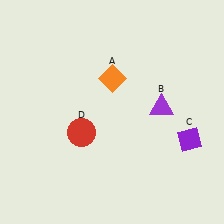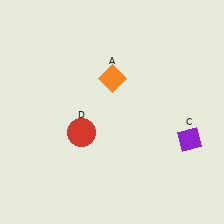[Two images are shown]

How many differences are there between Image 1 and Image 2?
There is 1 difference between the two images.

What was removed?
The purple triangle (B) was removed in Image 2.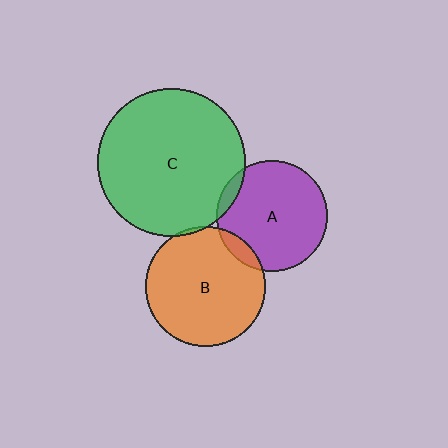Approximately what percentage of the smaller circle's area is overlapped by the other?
Approximately 5%.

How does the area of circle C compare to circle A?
Approximately 1.8 times.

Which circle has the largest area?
Circle C (green).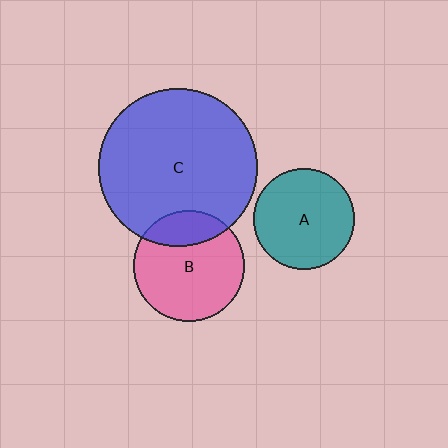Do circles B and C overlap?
Yes.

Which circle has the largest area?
Circle C (blue).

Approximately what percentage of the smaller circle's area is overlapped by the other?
Approximately 25%.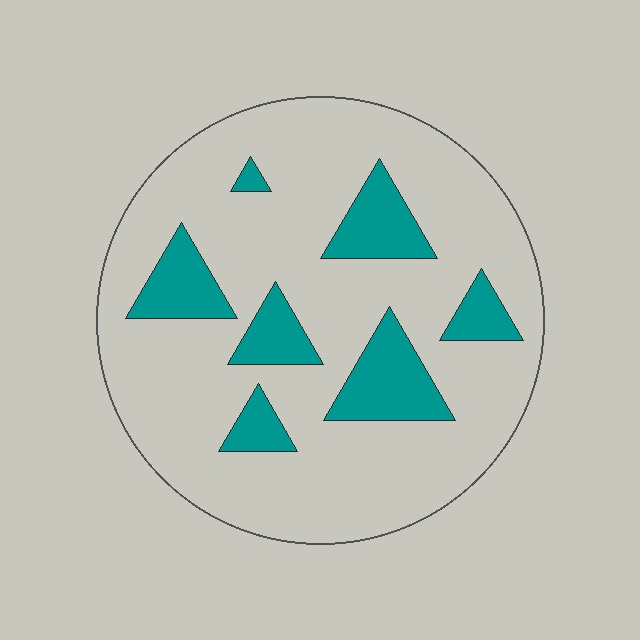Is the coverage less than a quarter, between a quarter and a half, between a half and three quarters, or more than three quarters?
Less than a quarter.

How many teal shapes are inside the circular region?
7.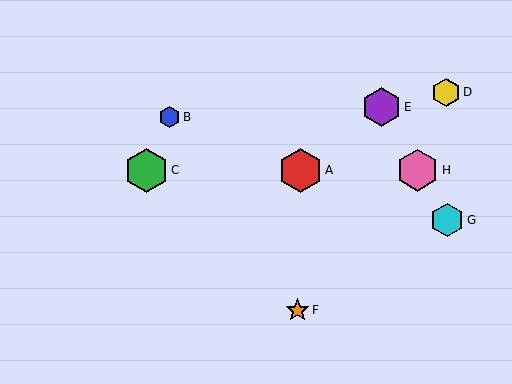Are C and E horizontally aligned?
No, C is at y≈170 and E is at y≈107.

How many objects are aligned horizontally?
3 objects (A, C, H) are aligned horizontally.